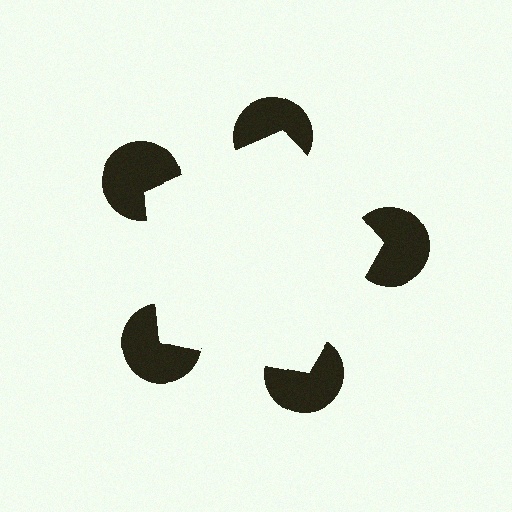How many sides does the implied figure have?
5 sides.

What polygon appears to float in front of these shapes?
An illusory pentagon — its edges are inferred from the aligned wedge cuts in the pac-man discs, not physically drawn.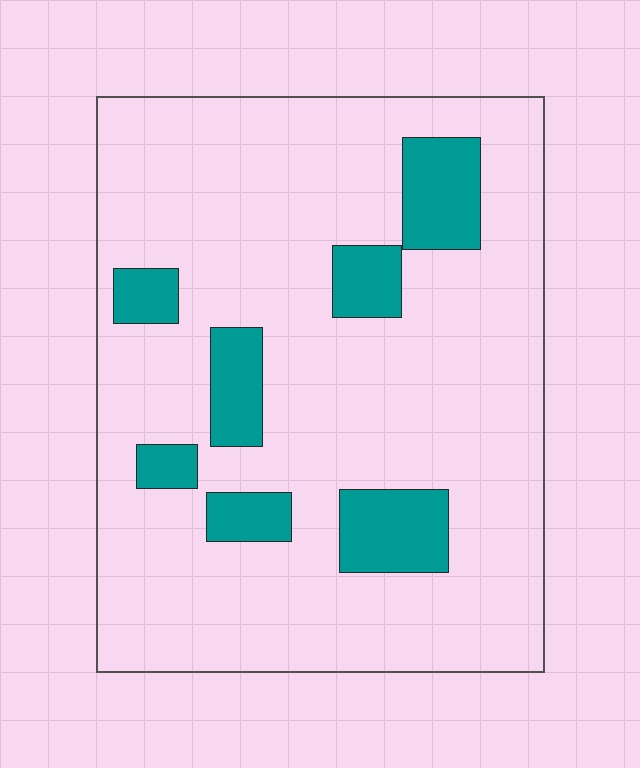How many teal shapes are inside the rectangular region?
7.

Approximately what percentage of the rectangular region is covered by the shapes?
Approximately 15%.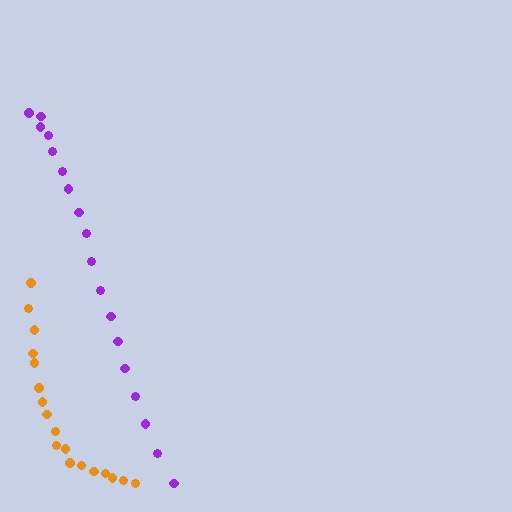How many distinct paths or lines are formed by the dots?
There are 2 distinct paths.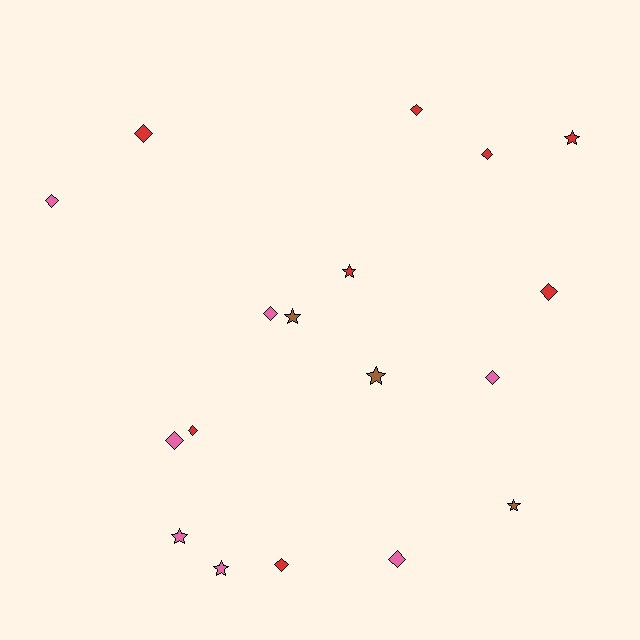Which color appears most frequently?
Red, with 8 objects.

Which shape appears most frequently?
Diamond, with 11 objects.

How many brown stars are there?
There are 3 brown stars.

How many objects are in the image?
There are 18 objects.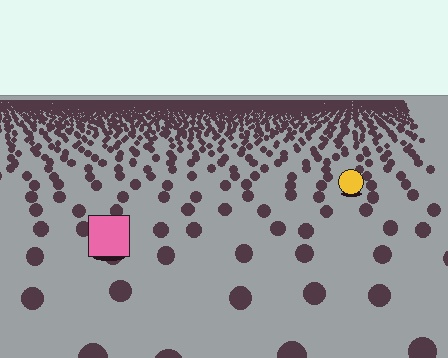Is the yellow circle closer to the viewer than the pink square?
No. The pink square is closer — you can tell from the texture gradient: the ground texture is coarser near it.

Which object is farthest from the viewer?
The yellow circle is farthest from the viewer. It appears smaller and the ground texture around it is denser.